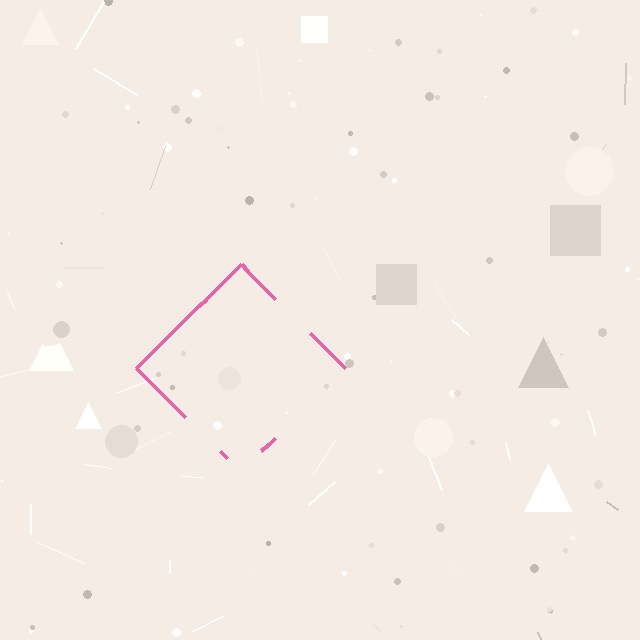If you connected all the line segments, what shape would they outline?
They would outline a diamond.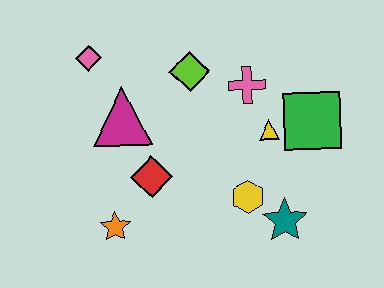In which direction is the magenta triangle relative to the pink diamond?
The magenta triangle is below the pink diamond.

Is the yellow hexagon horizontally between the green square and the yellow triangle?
No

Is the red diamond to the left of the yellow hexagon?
Yes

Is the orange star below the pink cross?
Yes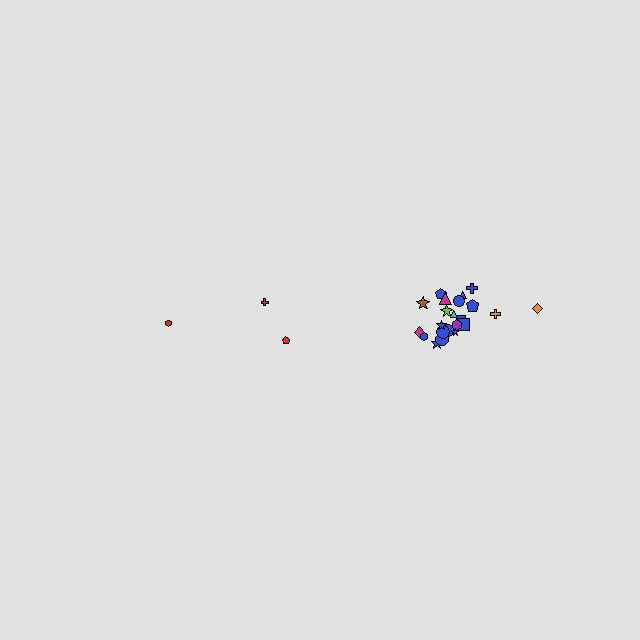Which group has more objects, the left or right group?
The right group.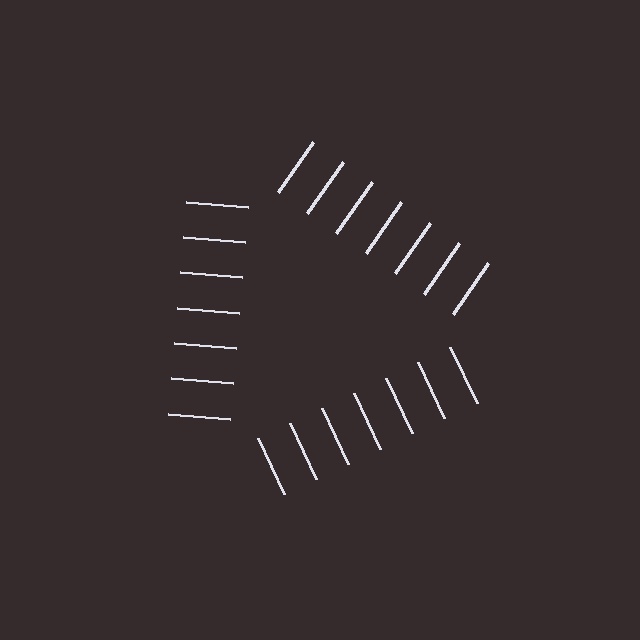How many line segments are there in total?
21 — 7 along each of the 3 edges.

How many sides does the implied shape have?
3 sides — the line-ends trace a triangle.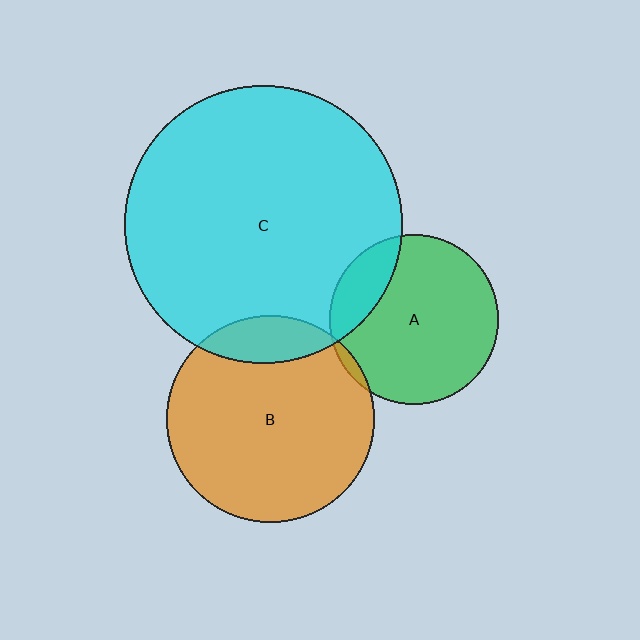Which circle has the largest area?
Circle C (cyan).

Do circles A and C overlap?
Yes.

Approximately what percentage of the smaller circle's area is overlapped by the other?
Approximately 20%.